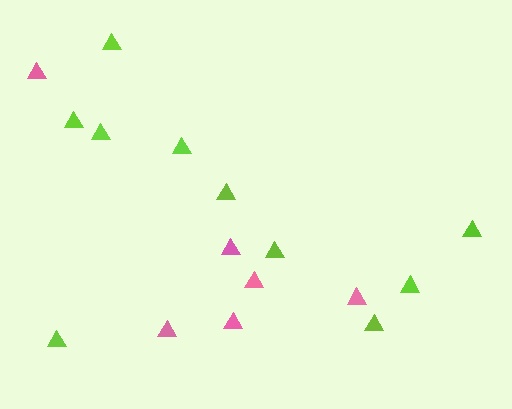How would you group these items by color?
There are 2 groups: one group of pink triangles (6) and one group of lime triangles (10).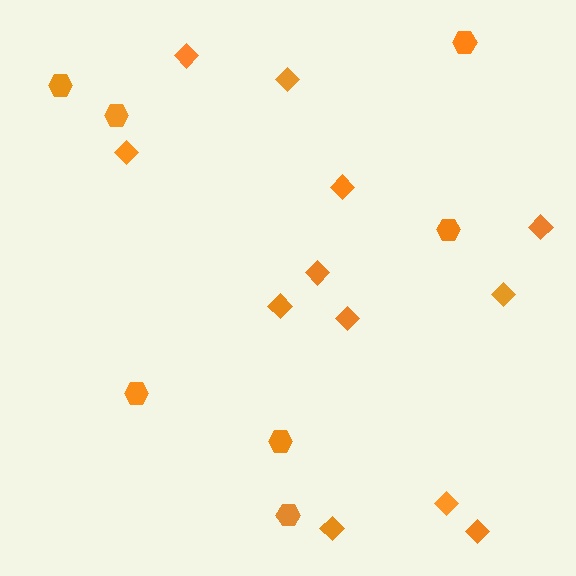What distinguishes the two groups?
There are 2 groups: one group of diamonds (12) and one group of hexagons (7).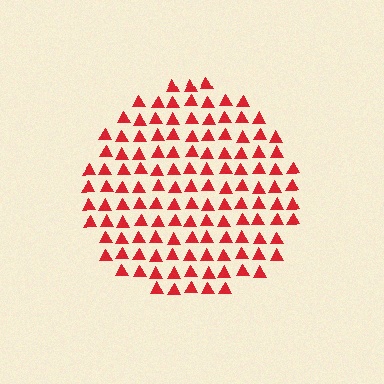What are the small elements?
The small elements are triangles.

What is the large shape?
The large shape is a circle.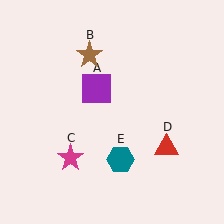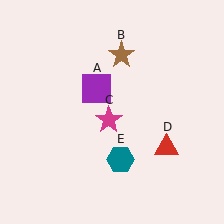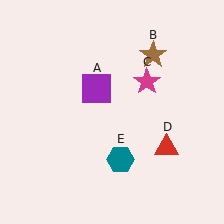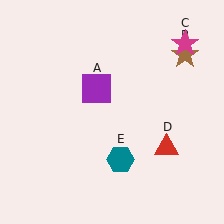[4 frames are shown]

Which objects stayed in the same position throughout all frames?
Purple square (object A) and red triangle (object D) and teal hexagon (object E) remained stationary.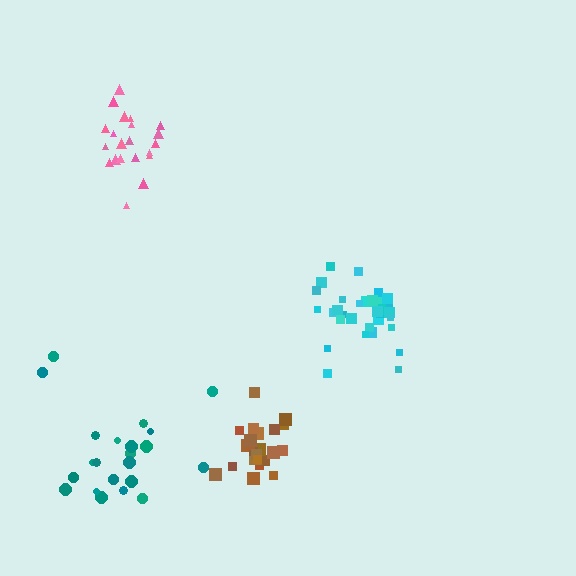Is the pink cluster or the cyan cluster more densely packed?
Cyan.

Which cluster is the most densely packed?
Cyan.